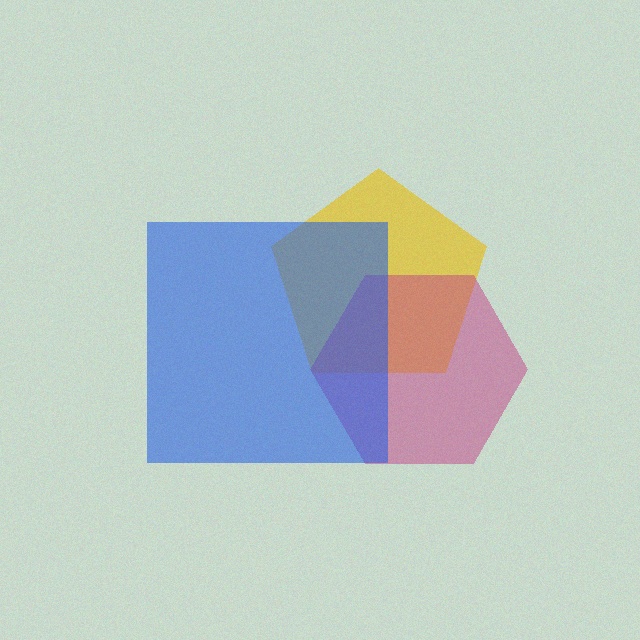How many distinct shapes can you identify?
There are 3 distinct shapes: a yellow pentagon, a magenta hexagon, a blue square.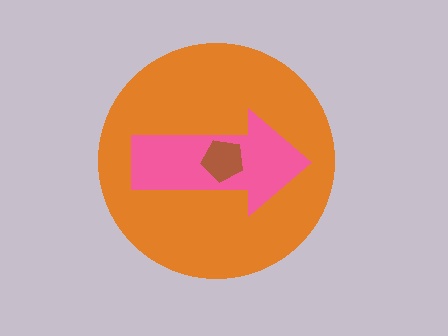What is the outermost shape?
The orange circle.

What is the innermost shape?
The brown pentagon.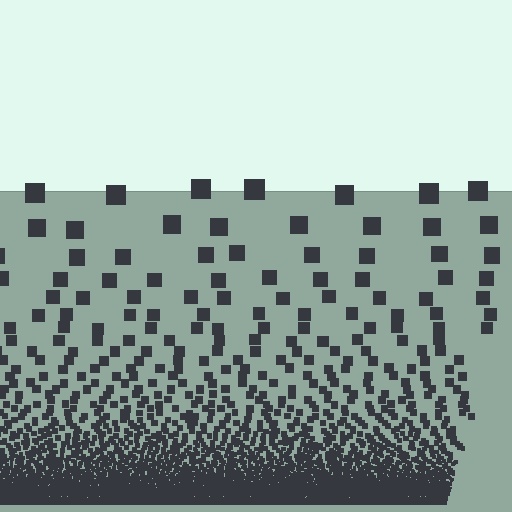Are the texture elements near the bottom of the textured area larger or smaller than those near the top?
Smaller. The gradient is inverted — elements near the bottom are smaller and denser.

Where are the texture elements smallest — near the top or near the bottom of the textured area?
Near the bottom.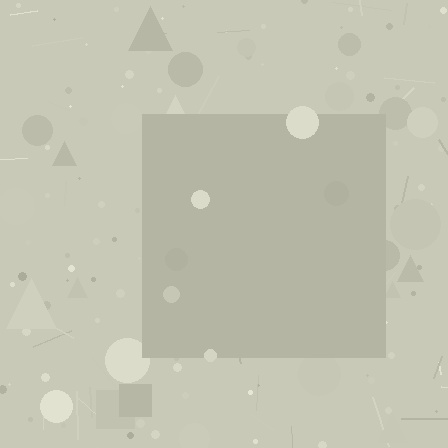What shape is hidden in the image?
A square is hidden in the image.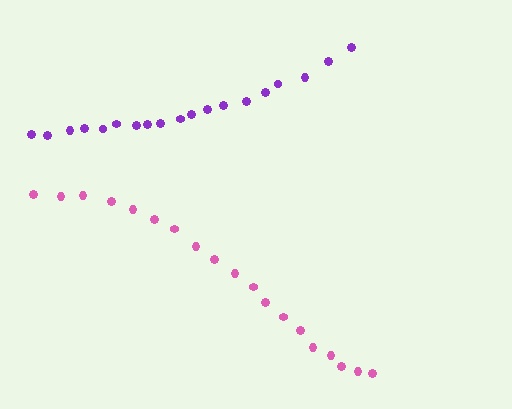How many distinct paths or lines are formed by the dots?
There are 2 distinct paths.